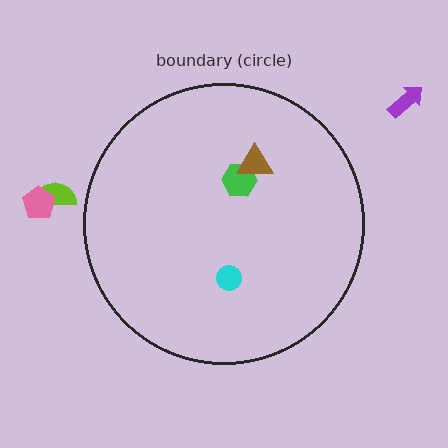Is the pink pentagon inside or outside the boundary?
Outside.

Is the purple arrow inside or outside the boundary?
Outside.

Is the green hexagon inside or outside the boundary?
Inside.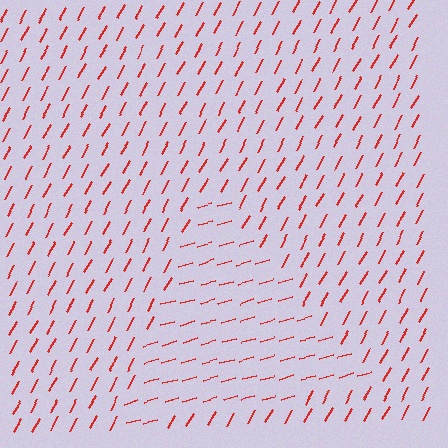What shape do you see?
I see a triangle.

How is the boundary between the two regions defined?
The boundary is defined purely by a change in line orientation (approximately 45 degrees difference). All lines are the same color and thickness.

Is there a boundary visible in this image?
Yes, there is a texture boundary formed by a change in line orientation.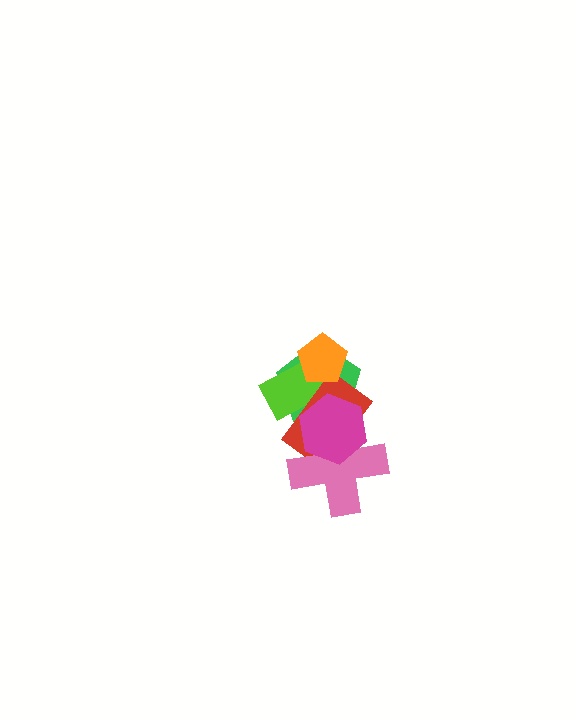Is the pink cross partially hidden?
Yes, it is partially covered by another shape.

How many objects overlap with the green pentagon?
5 objects overlap with the green pentagon.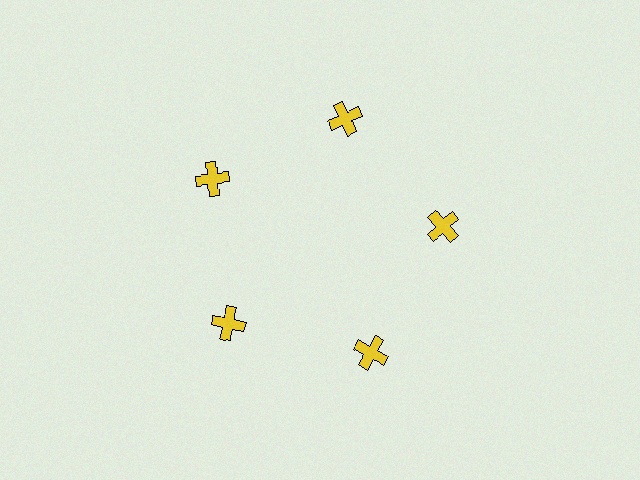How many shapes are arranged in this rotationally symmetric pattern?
There are 5 shapes, arranged in 5 groups of 1.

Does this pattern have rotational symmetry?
Yes, this pattern has 5-fold rotational symmetry. It looks the same after rotating 72 degrees around the center.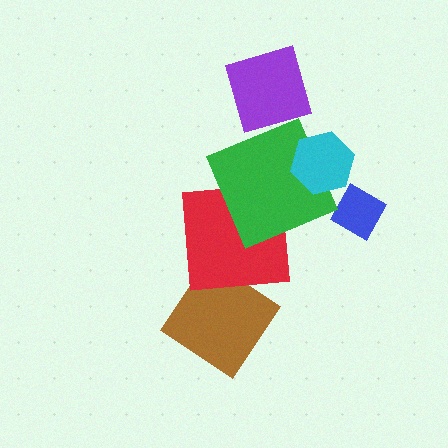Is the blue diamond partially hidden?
No, no other shape covers it.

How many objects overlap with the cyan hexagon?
1 object overlaps with the cyan hexagon.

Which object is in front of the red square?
The green square is in front of the red square.